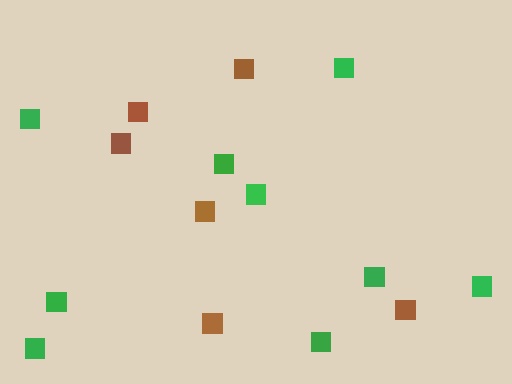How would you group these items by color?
There are 2 groups: one group of brown squares (6) and one group of green squares (9).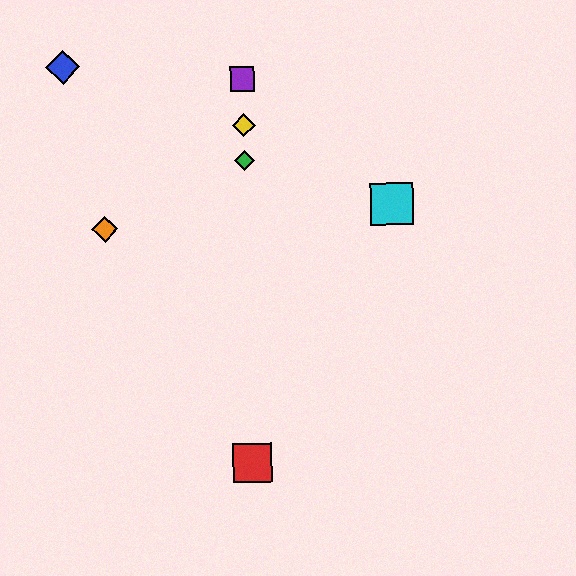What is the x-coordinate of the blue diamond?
The blue diamond is at x≈63.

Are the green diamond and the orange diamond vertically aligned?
No, the green diamond is at x≈244 and the orange diamond is at x≈105.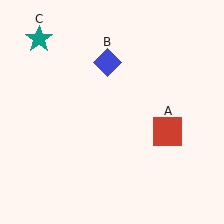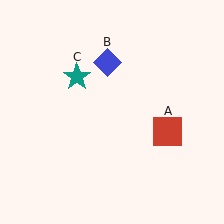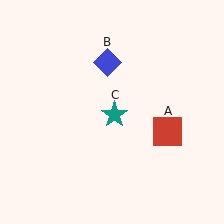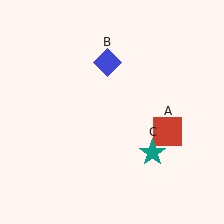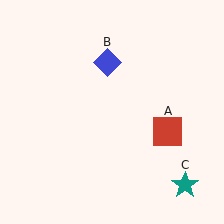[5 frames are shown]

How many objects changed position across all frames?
1 object changed position: teal star (object C).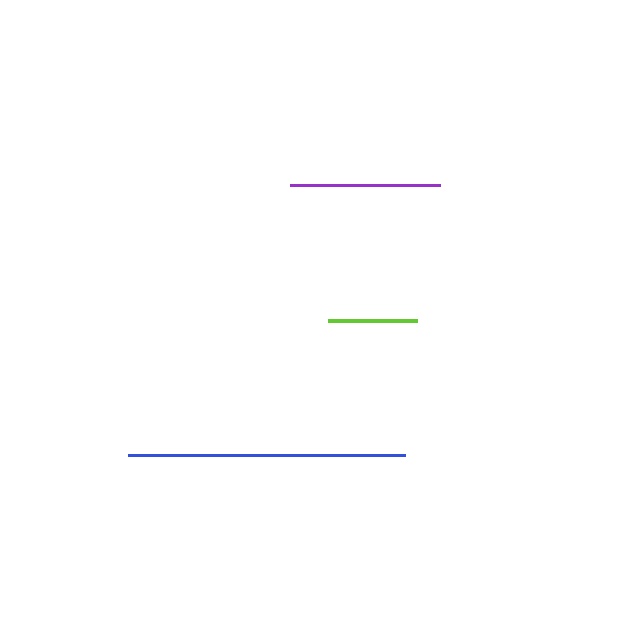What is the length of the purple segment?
The purple segment is approximately 150 pixels long.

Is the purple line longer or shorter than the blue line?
The blue line is longer than the purple line.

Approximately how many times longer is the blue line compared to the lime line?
The blue line is approximately 3.1 times the length of the lime line.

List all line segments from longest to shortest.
From longest to shortest: blue, purple, lime.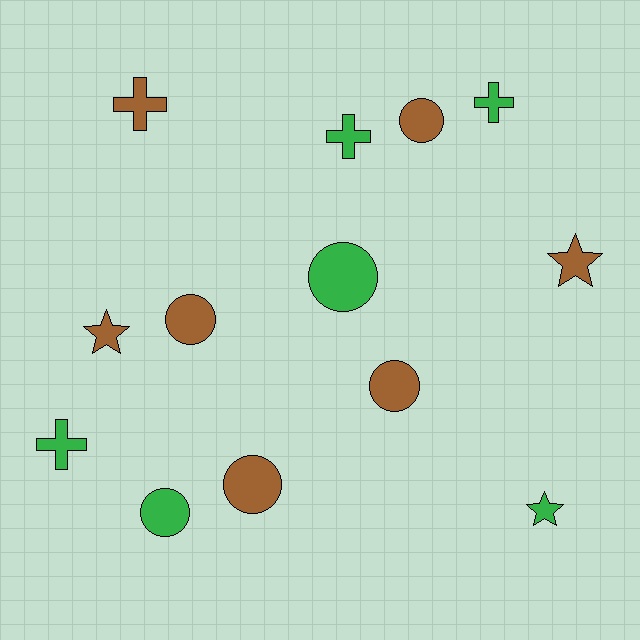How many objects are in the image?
There are 13 objects.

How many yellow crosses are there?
There are no yellow crosses.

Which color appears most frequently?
Brown, with 7 objects.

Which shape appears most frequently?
Circle, with 6 objects.